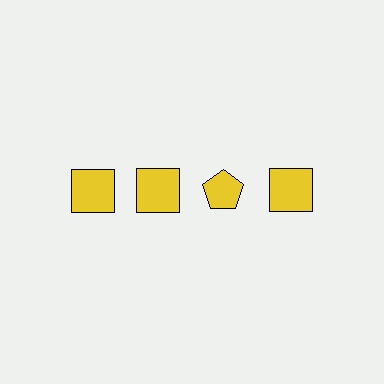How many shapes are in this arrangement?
There are 4 shapes arranged in a grid pattern.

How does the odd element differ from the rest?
It has a different shape: pentagon instead of square.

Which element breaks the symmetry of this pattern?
The yellow pentagon in the top row, center column breaks the symmetry. All other shapes are yellow squares.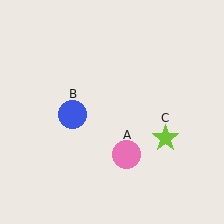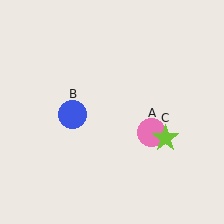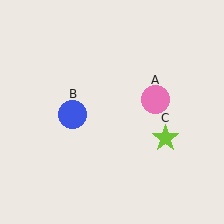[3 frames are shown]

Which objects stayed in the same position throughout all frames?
Blue circle (object B) and lime star (object C) remained stationary.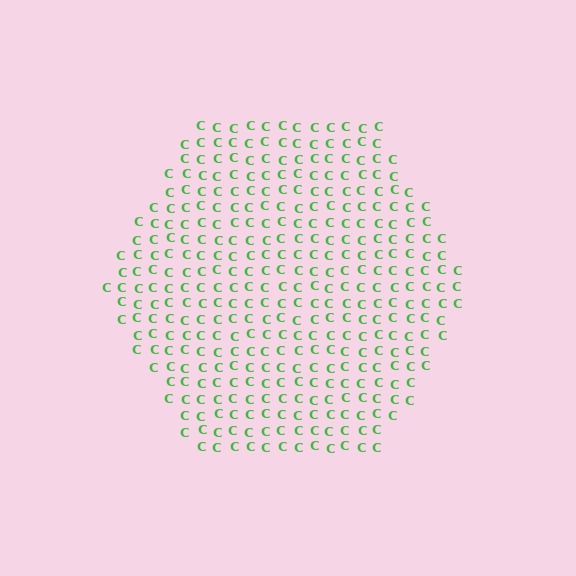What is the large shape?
The large shape is a hexagon.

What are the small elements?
The small elements are letter C's.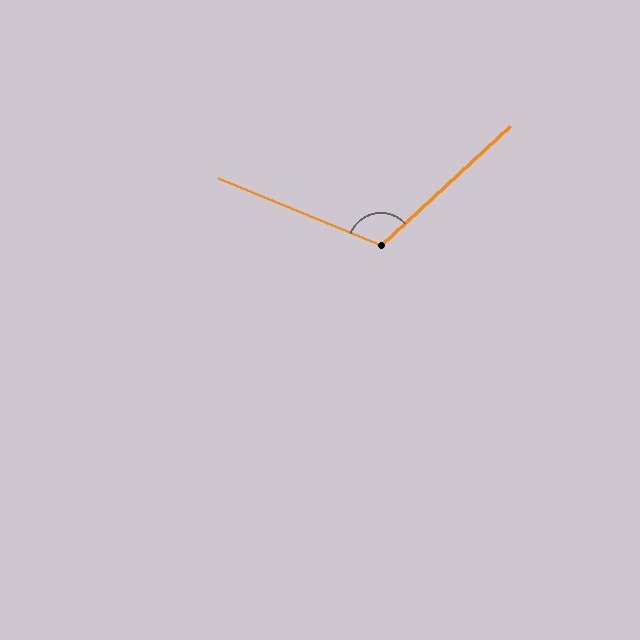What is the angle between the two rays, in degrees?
Approximately 115 degrees.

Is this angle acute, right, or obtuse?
It is obtuse.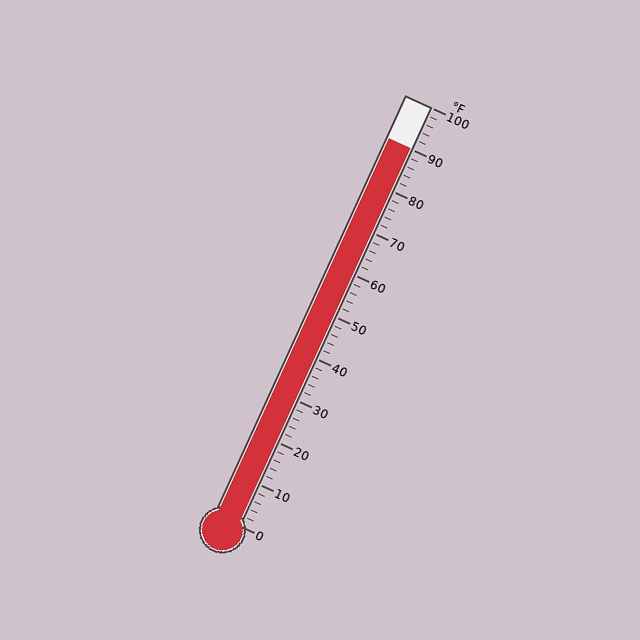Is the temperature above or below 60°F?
The temperature is above 60°F.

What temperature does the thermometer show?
The thermometer shows approximately 90°F.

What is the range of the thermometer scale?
The thermometer scale ranges from 0°F to 100°F.